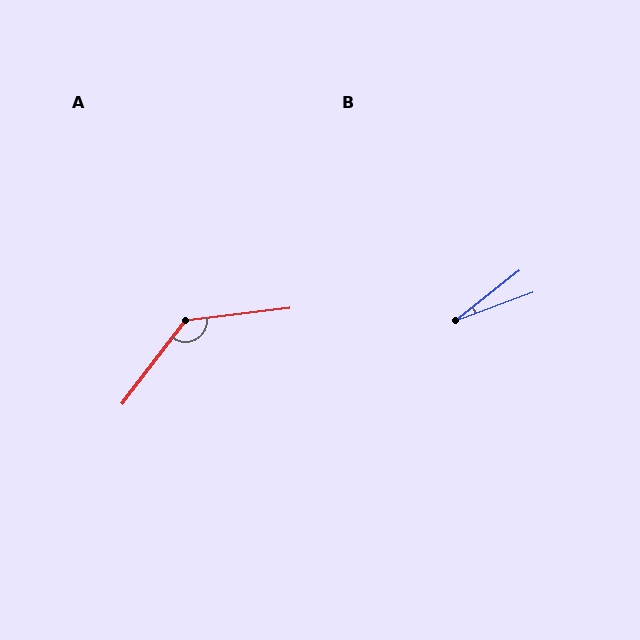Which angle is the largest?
A, at approximately 134 degrees.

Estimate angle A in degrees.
Approximately 134 degrees.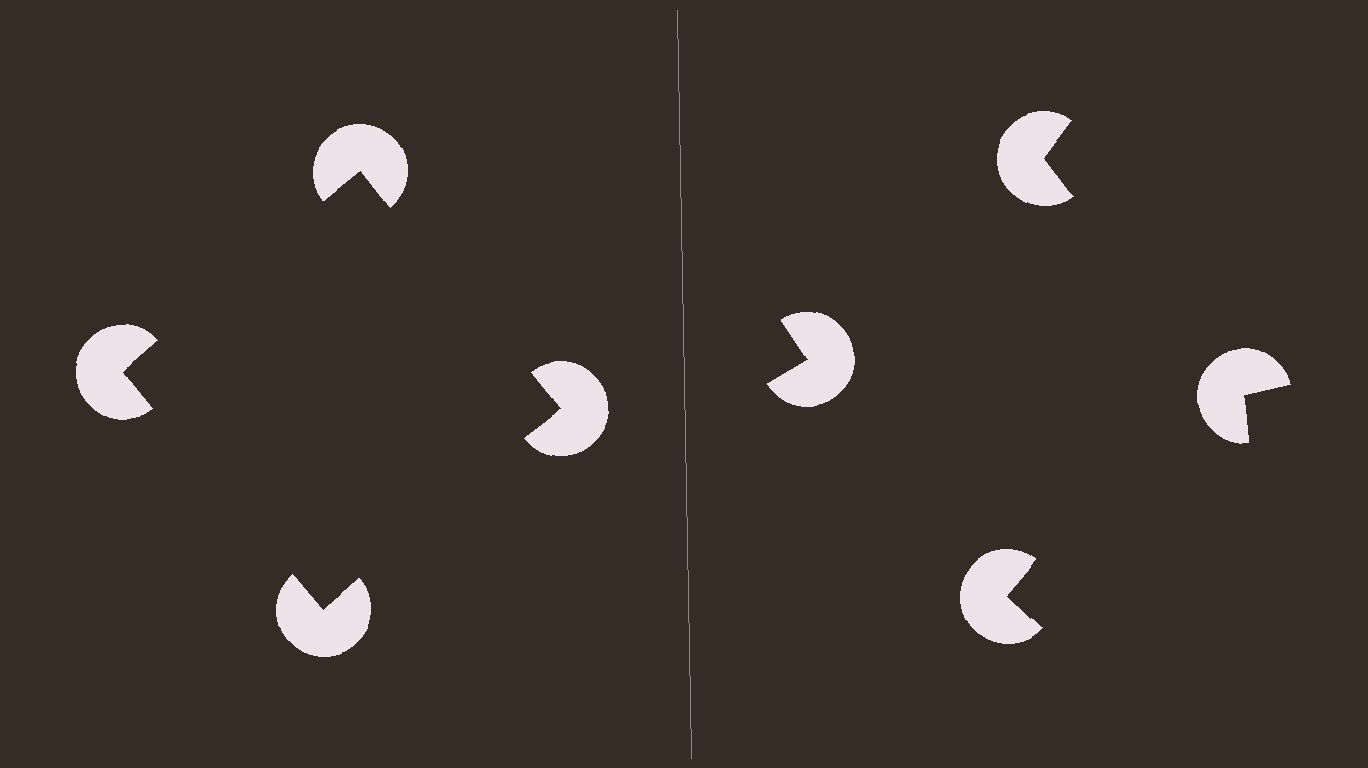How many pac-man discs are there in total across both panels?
8 — 4 on each side.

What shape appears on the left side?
An illusory square.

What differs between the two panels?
The pac-man discs are positioned identically on both sides; only the wedge orientations differ. On the left they align to a square; on the right they are misaligned.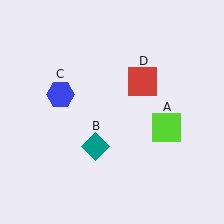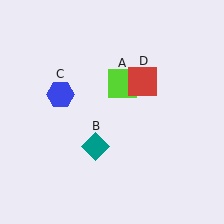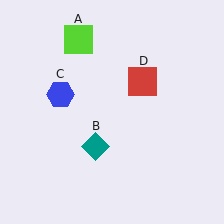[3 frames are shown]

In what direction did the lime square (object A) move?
The lime square (object A) moved up and to the left.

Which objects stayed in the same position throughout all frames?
Teal diamond (object B) and blue hexagon (object C) and red square (object D) remained stationary.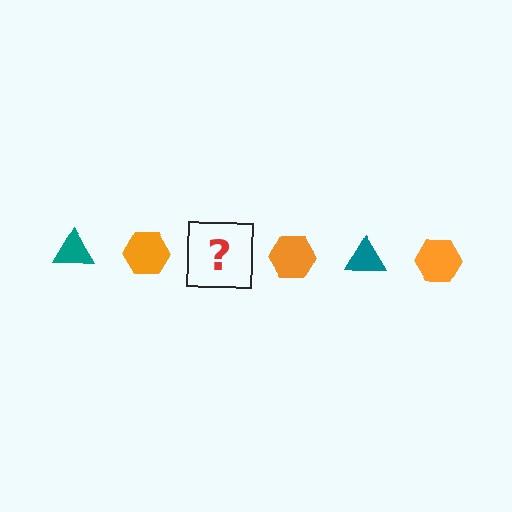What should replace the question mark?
The question mark should be replaced with a teal triangle.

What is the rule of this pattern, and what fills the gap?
The rule is that the pattern alternates between teal triangle and orange hexagon. The gap should be filled with a teal triangle.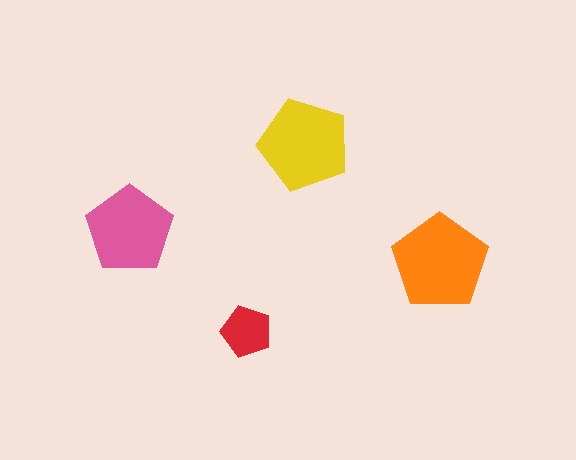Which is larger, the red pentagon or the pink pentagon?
The pink one.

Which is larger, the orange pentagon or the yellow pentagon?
The orange one.